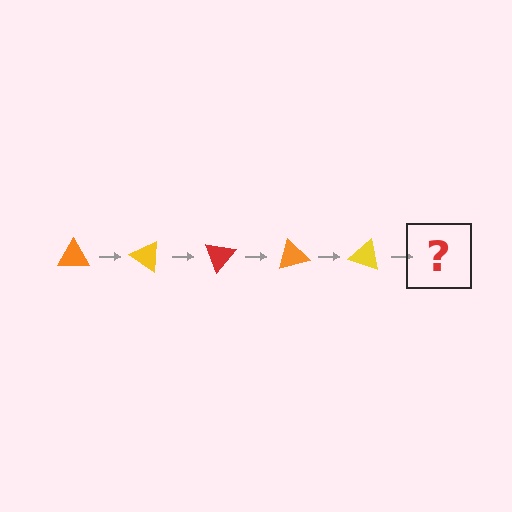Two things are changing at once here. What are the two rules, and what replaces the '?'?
The two rules are that it rotates 35 degrees each step and the color cycles through orange, yellow, and red. The '?' should be a red triangle, rotated 175 degrees from the start.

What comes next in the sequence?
The next element should be a red triangle, rotated 175 degrees from the start.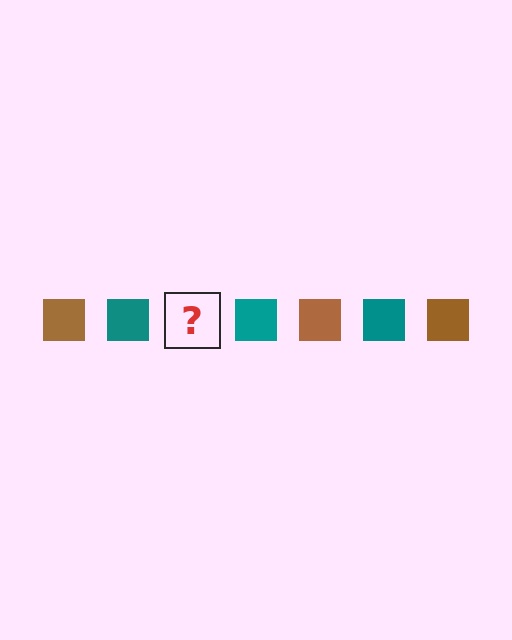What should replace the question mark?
The question mark should be replaced with a brown square.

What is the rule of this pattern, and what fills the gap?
The rule is that the pattern cycles through brown, teal squares. The gap should be filled with a brown square.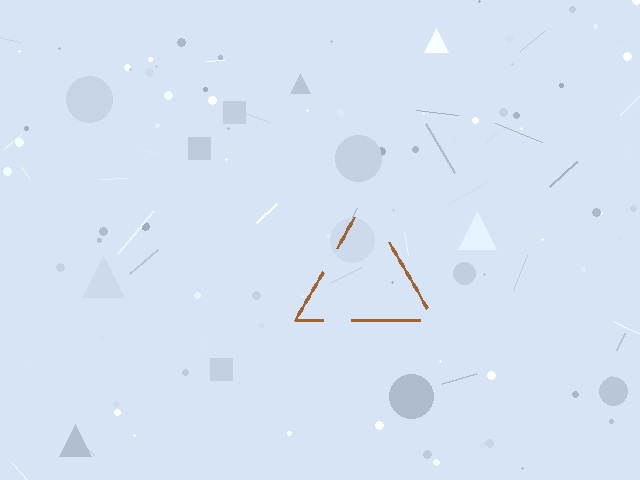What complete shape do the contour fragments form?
The contour fragments form a triangle.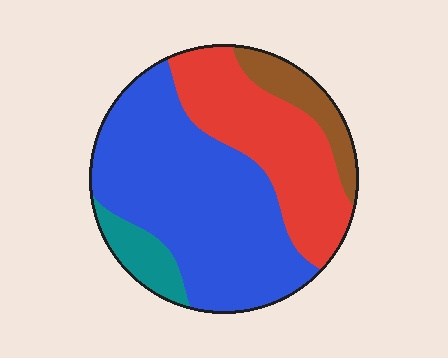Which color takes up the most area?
Blue, at roughly 55%.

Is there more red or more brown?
Red.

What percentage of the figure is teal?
Teal takes up about one tenth (1/10) of the figure.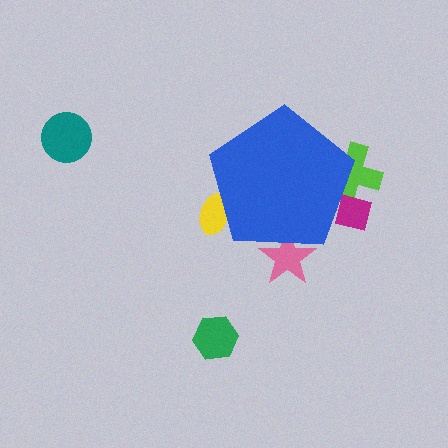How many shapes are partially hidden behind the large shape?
4 shapes are partially hidden.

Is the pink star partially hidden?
Yes, the pink star is partially hidden behind the blue pentagon.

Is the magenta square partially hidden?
Yes, the magenta square is partially hidden behind the blue pentagon.